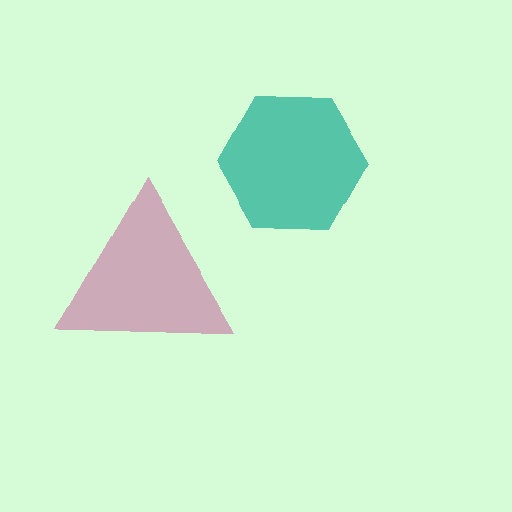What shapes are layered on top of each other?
The layered shapes are: a magenta triangle, a teal hexagon.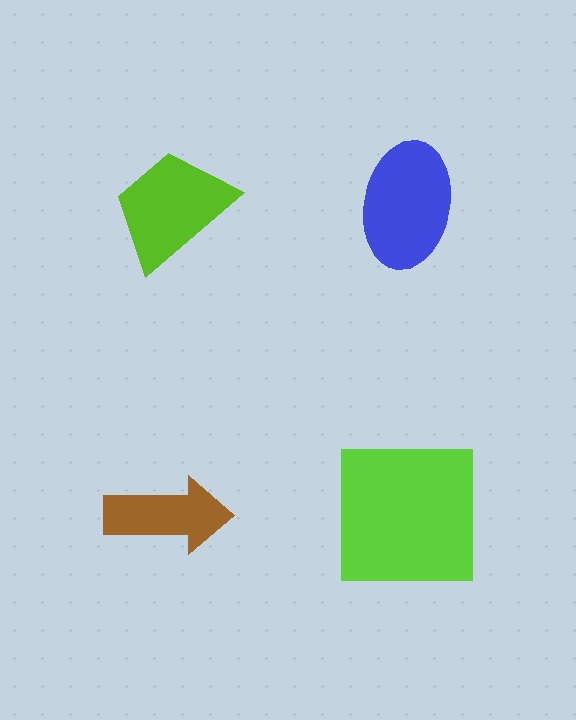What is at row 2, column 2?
A lime square.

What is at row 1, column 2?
A blue ellipse.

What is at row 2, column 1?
A brown arrow.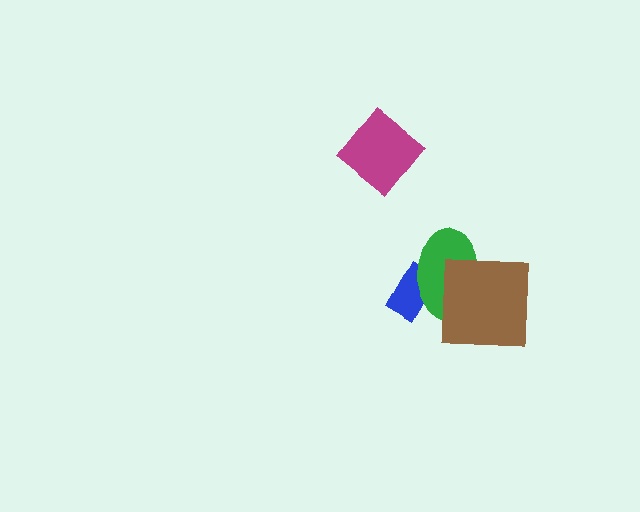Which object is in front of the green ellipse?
The brown square is in front of the green ellipse.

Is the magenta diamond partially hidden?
No, no other shape covers it.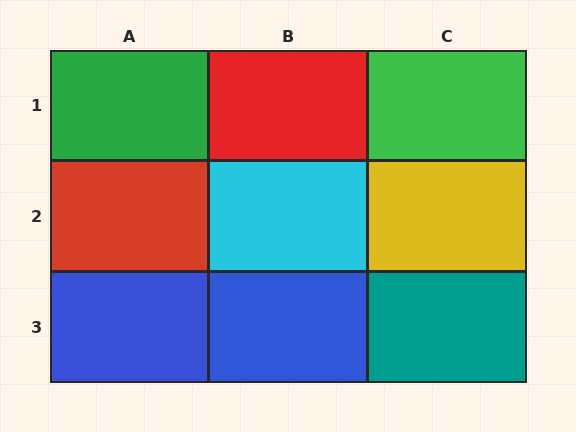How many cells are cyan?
1 cell is cyan.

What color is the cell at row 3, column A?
Blue.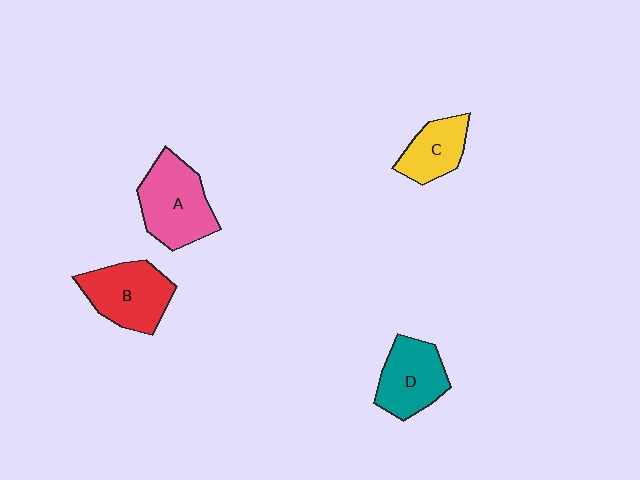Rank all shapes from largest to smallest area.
From largest to smallest: A (pink), B (red), D (teal), C (yellow).